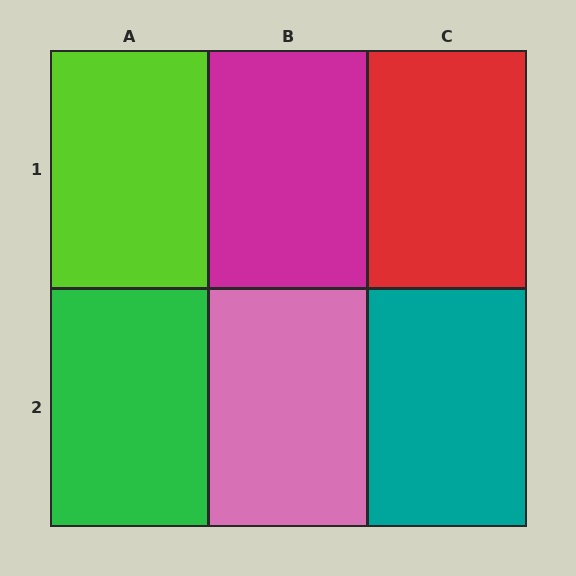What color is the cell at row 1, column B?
Magenta.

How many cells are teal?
1 cell is teal.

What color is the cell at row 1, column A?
Lime.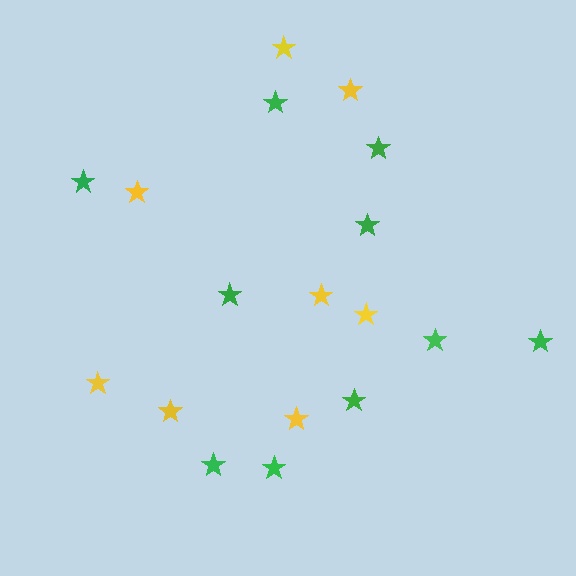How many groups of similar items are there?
There are 2 groups: one group of yellow stars (8) and one group of green stars (10).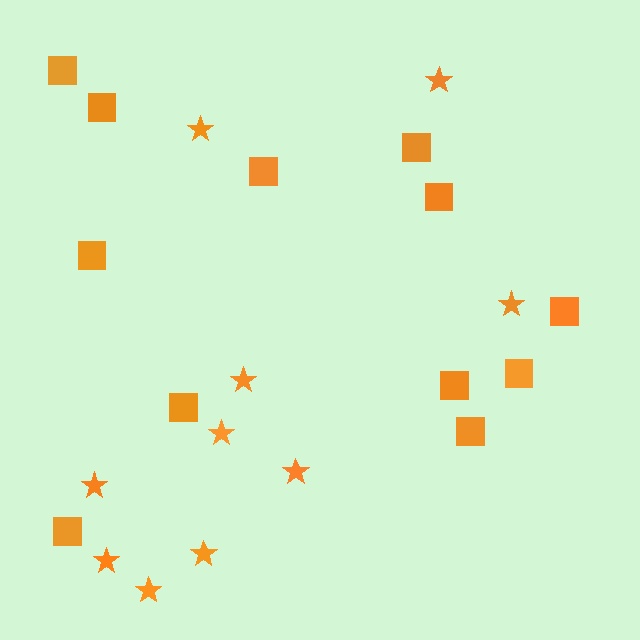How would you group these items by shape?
There are 2 groups: one group of stars (10) and one group of squares (12).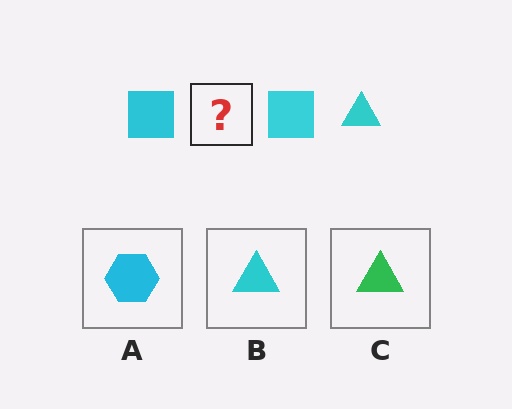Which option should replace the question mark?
Option B.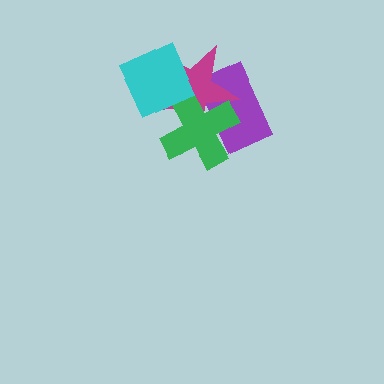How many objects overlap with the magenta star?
3 objects overlap with the magenta star.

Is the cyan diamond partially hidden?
No, no other shape covers it.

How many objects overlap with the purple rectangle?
2 objects overlap with the purple rectangle.